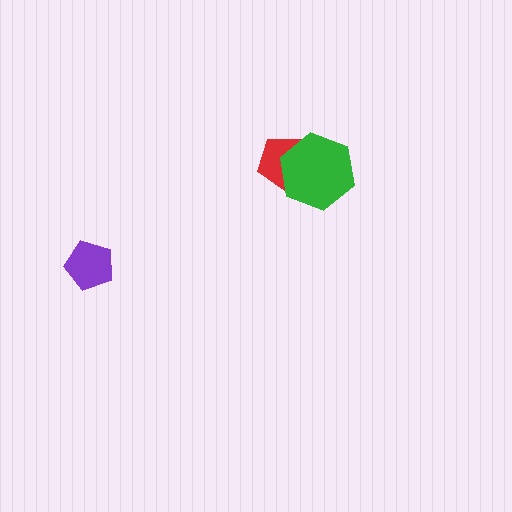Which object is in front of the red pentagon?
The green hexagon is in front of the red pentagon.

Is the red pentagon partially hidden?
Yes, it is partially covered by another shape.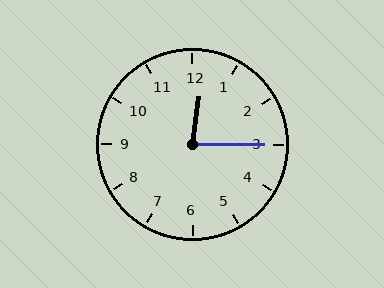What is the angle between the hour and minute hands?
Approximately 82 degrees.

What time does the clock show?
12:15.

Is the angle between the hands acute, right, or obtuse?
It is acute.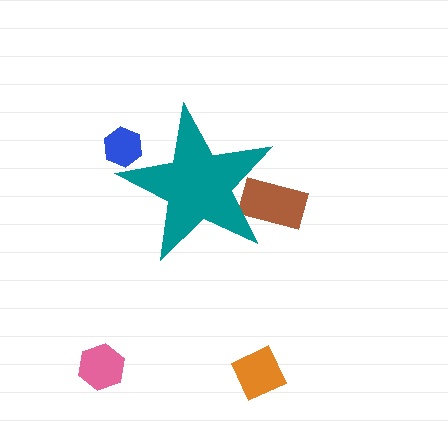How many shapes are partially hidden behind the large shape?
2 shapes are partially hidden.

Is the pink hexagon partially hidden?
No, the pink hexagon is fully visible.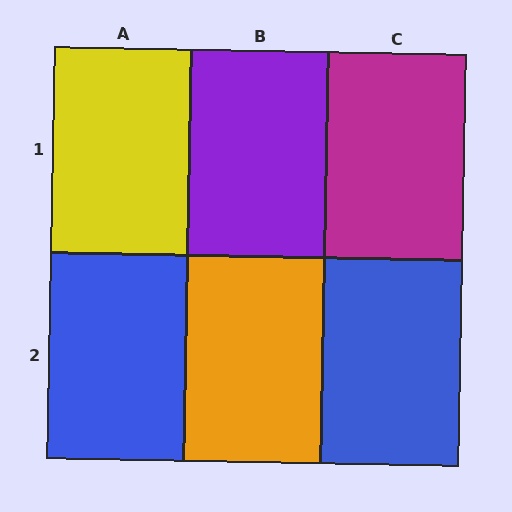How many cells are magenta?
1 cell is magenta.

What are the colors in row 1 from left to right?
Yellow, purple, magenta.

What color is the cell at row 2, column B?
Orange.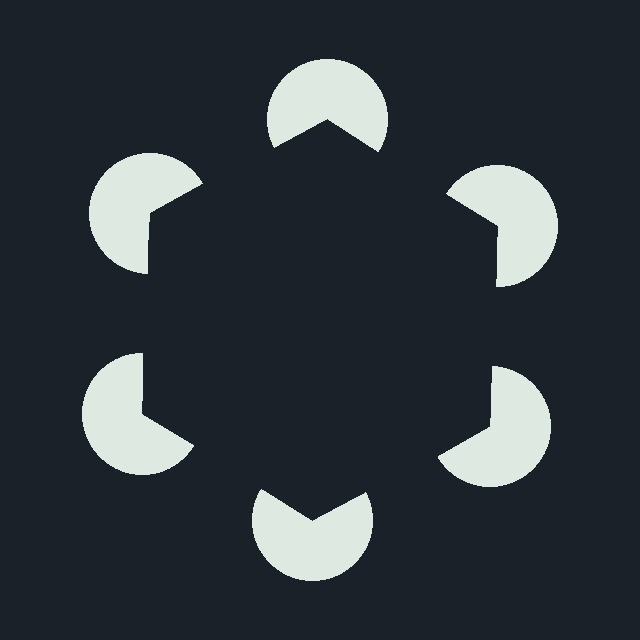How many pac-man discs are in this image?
There are 6 — one at each vertex of the illusory hexagon.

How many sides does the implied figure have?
6 sides.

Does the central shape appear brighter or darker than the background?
It typically appears slightly darker than the background, even though no actual brightness change is drawn.